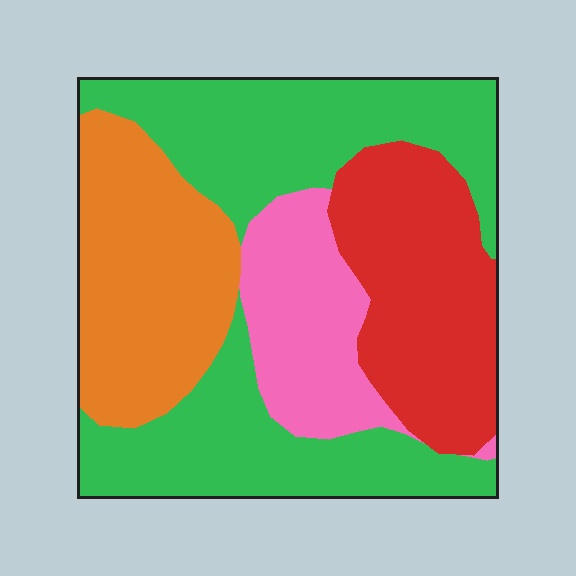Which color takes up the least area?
Pink, at roughly 15%.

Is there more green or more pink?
Green.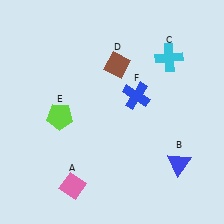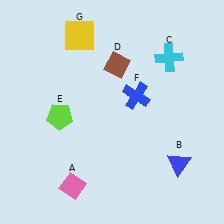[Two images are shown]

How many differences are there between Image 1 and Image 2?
There is 1 difference between the two images.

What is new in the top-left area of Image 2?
A yellow square (G) was added in the top-left area of Image 2.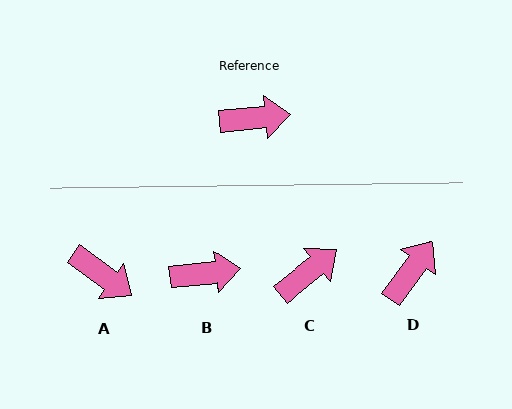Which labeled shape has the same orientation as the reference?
B.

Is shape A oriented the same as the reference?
No, it is off by about 42 degrees.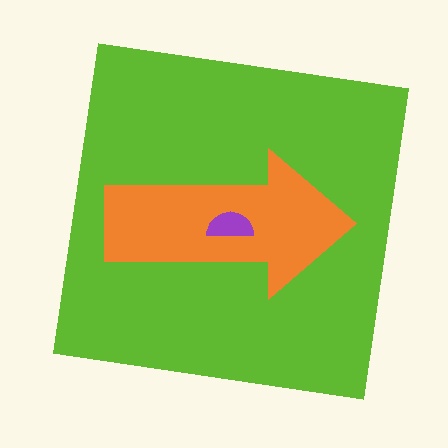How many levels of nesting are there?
3.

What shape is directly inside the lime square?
The orange arrow.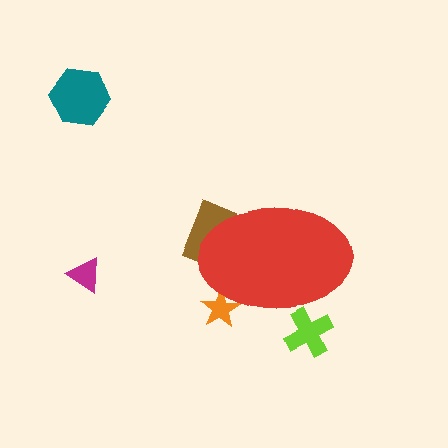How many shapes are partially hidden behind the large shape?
3 shapes are partially hidden.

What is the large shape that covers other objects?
A red ellipse.